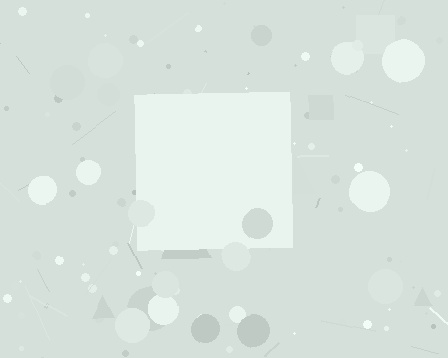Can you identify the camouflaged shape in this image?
The camouflaged shape is a square.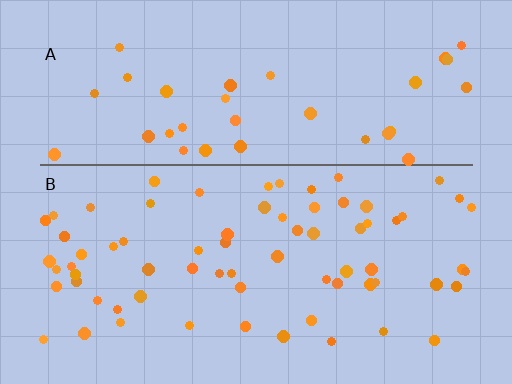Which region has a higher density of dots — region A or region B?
B (the bottom).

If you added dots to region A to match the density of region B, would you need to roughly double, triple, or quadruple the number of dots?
Approximately double.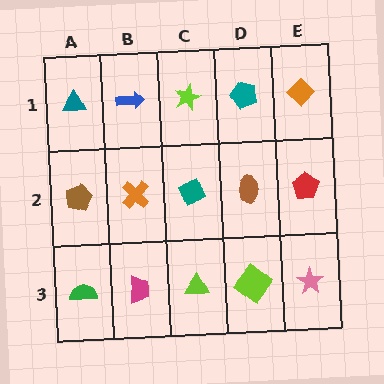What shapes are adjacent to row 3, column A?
A brown pentagon (row 2, column A), a magenta trapezoid (row 3, column B).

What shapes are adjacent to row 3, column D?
A brown ellipse (row 2, column D), a lime triangle (row 3, column C), a pink star (row 3, column E).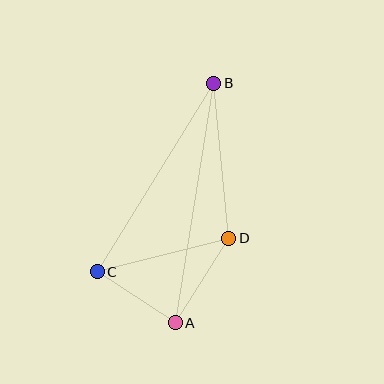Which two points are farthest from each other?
Points A and B are farthest from each other.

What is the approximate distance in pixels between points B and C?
The distance between B and C is approximately 222 pixels.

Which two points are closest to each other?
Points A and C are closest to each other.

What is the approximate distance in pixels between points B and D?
The distance between B and D is approximately 156 pixels.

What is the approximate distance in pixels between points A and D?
The distance between A and D is approximately 100 pixels.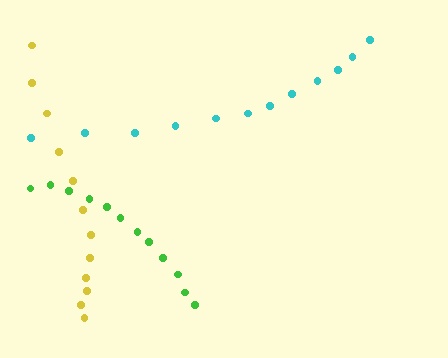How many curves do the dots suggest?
There are 3 distinct paths.